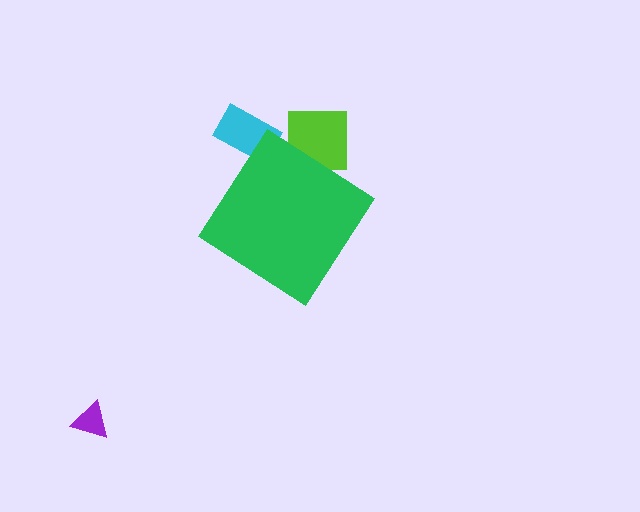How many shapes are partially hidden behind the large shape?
2 shapes are partially hidden.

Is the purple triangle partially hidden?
No, the purple triangle is fully visible.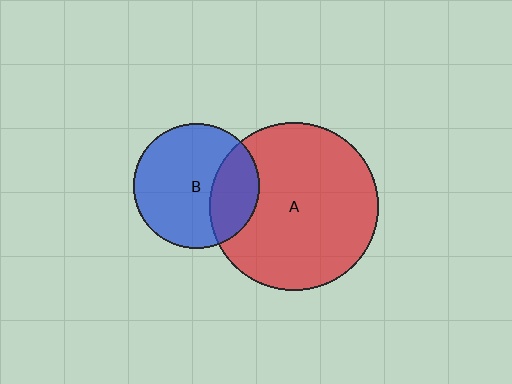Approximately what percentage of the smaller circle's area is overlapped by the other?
Approximately 30%.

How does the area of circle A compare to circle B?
Approximately 1.8 times.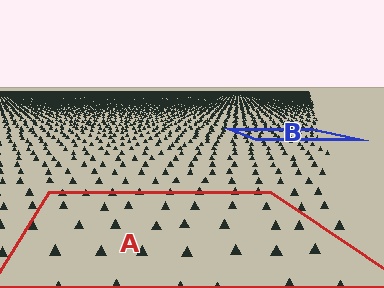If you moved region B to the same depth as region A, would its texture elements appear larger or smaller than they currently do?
They would appear larger. At a closer depth, the same texture elements are projected at a bigger on-screen size.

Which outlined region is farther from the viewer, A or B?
Region B is farther from the viewer — the texture elements inside it appear smaller and more densely packed.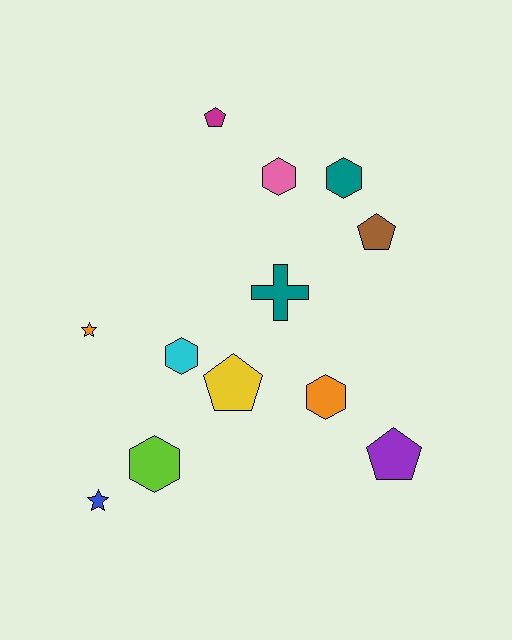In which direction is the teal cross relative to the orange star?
The teal cross is to the right of the orange star.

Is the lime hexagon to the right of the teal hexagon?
No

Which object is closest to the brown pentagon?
The teal hexagon is closest to the brown pentagon.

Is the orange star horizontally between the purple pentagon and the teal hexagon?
No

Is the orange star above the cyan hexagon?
Yes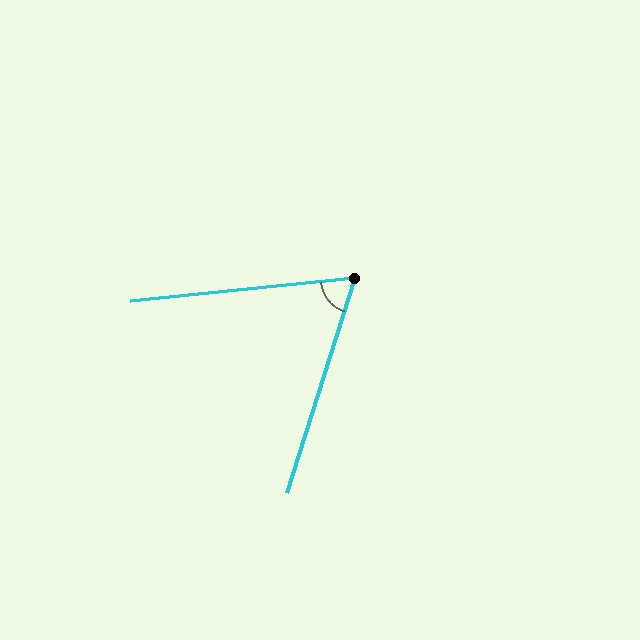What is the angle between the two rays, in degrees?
Approximately 67 degrees.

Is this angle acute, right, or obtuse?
It is acute.